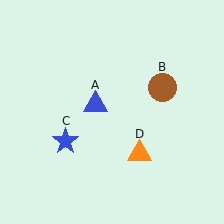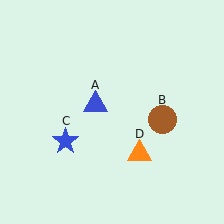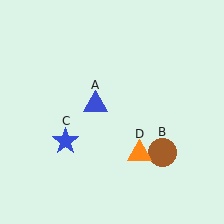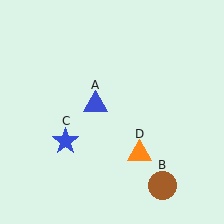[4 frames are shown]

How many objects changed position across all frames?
1 object changed position: brown circle (object B).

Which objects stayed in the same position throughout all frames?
Blue triangle (object A) and blue star (object C) and orange triangle (object D) remained stationary.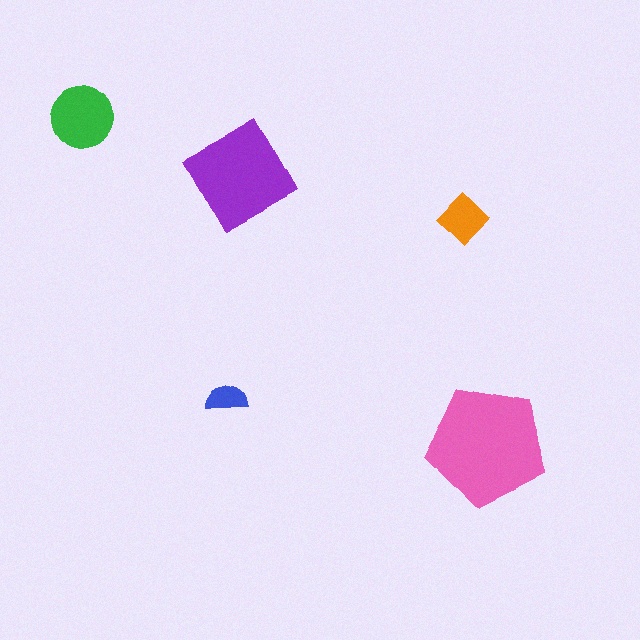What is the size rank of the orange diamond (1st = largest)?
4th.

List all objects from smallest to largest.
The blue semicircle, the orange diamond, the green circle, the purple square, the pink pentagon.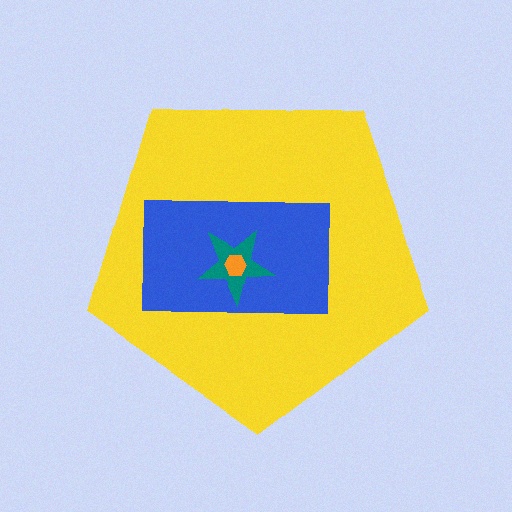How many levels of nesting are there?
4.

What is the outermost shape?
The yellow pentagon.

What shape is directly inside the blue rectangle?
The teal star.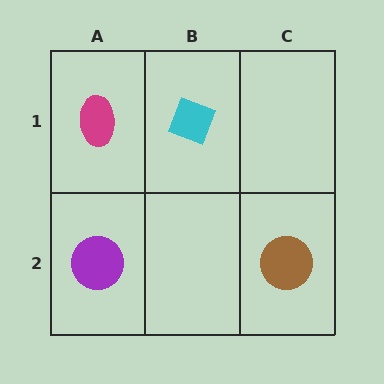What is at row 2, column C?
A brown circle.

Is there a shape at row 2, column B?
No, that cell is empty.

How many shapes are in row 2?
2 shapes.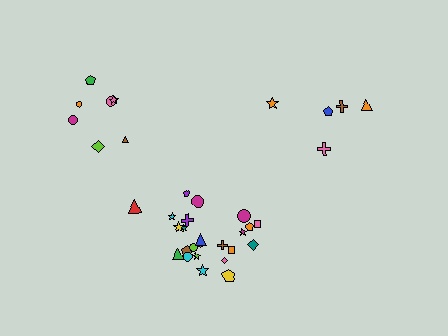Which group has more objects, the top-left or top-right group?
The top-left group.